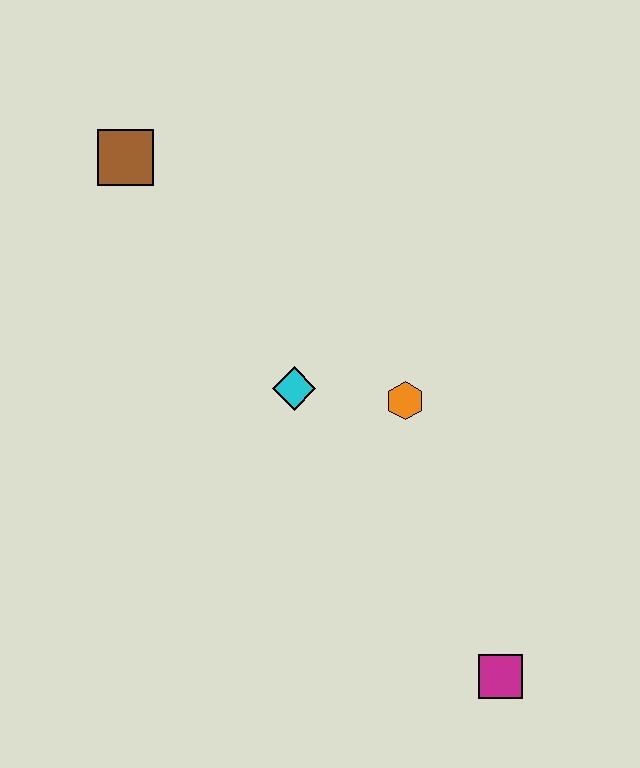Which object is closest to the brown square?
The cyan diamond is closest to the brown square.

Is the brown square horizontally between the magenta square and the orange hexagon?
No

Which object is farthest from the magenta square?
The brown square is farthest from the magenta square.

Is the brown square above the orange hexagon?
Yes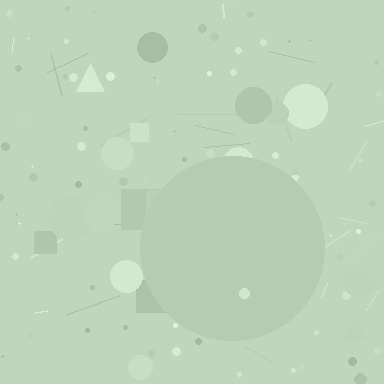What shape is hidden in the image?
A circle is hidden in the image.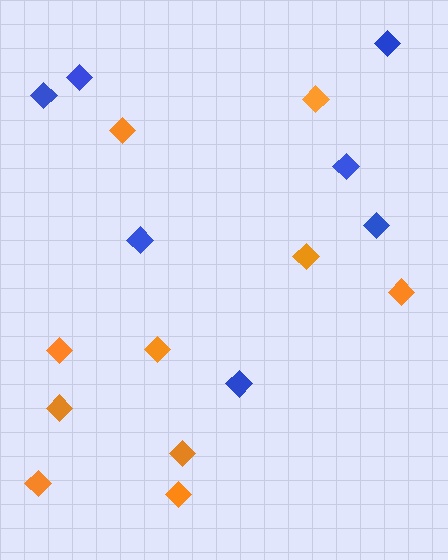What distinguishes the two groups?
There are 2 groups: one group of blue diamonds (7) and one group of orange diamonds (10).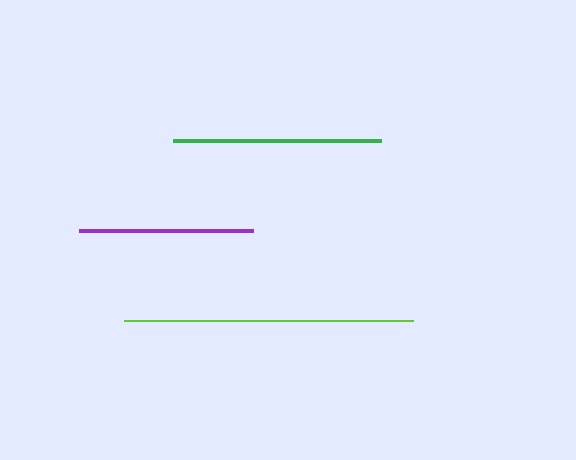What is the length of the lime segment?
The lime segment is approximately 289 pixels long.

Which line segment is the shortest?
The purple line is the shortest at approximately 173 pixels.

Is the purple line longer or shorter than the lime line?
The lime line is longer than the purple line.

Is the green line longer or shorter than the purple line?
The green line is longer than the purple line.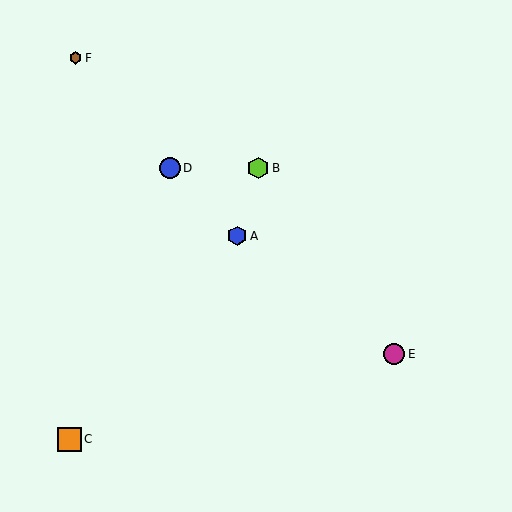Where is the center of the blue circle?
The center of the blue circle is at (170, 168).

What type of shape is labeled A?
Shape A is a blue hexagon.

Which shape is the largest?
The orange square (labeled C) is the largest.